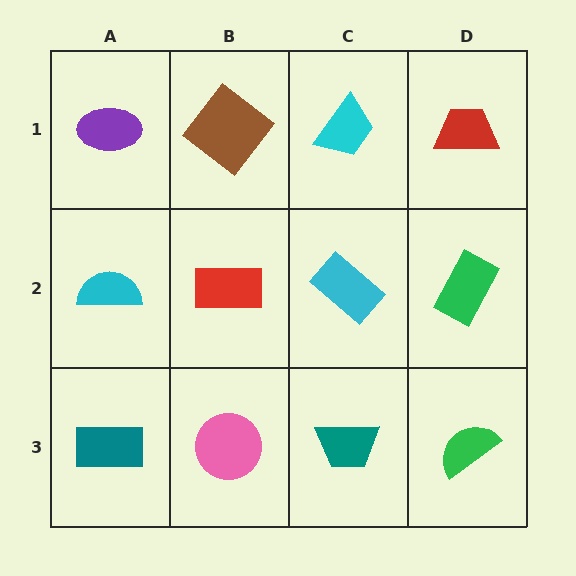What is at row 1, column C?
A cyan trapezoid.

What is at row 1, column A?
A purple ellipse.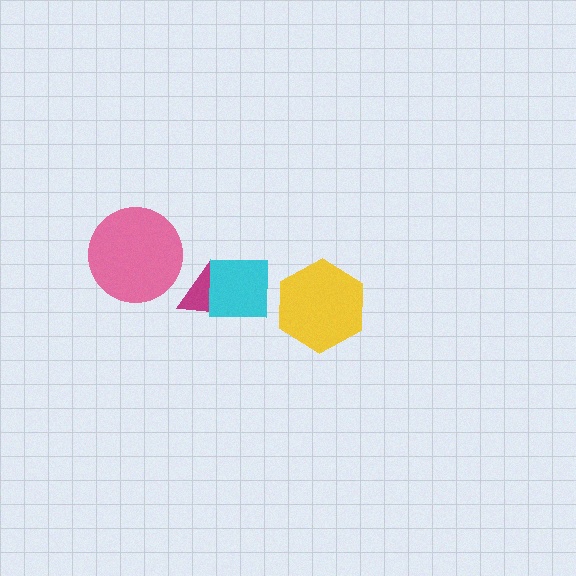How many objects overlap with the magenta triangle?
1 object overlaps with the magenta triangle.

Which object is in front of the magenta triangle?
The cyan square is in front of the magenta triangle.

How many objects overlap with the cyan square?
1 object overlaps with the cyan square.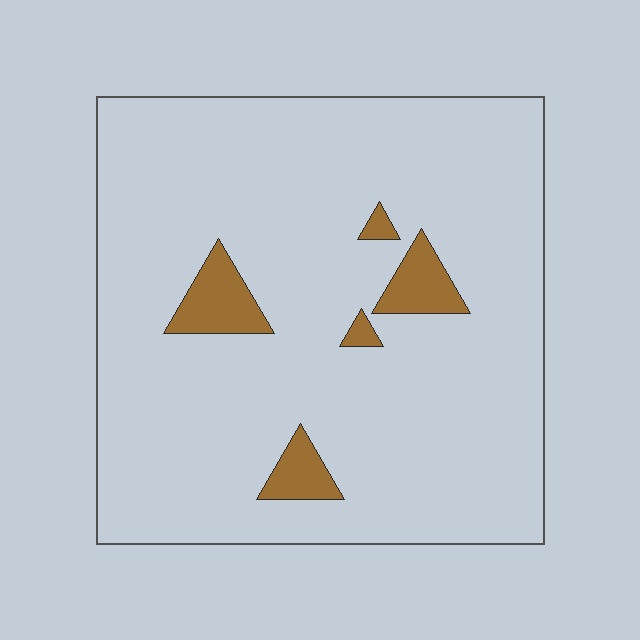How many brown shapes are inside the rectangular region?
5.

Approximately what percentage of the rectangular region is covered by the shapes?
Approximately 5%.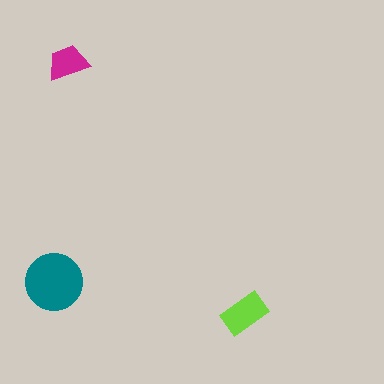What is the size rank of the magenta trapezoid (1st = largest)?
3rd.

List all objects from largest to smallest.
The teal circle, the lime rectangle, the magenta trapezoid.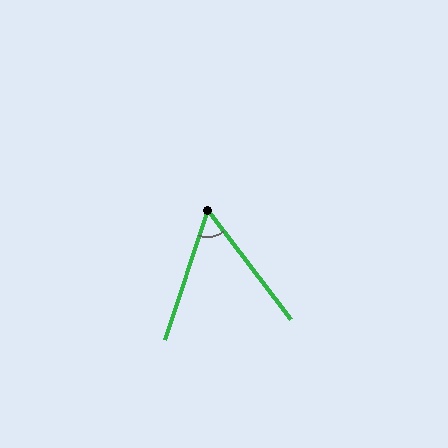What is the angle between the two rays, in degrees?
Approximately 56 degrees.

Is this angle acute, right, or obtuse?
It is acute.